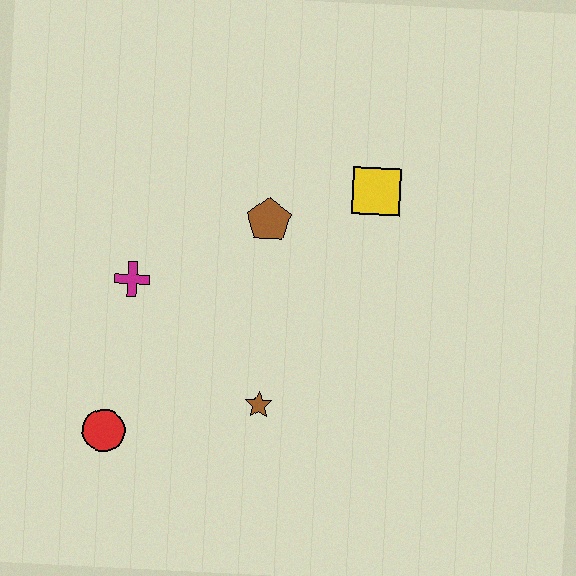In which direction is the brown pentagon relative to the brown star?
The brown pentagon is above the brown star.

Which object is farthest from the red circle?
The yellow square is farthest from the red circle.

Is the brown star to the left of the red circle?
No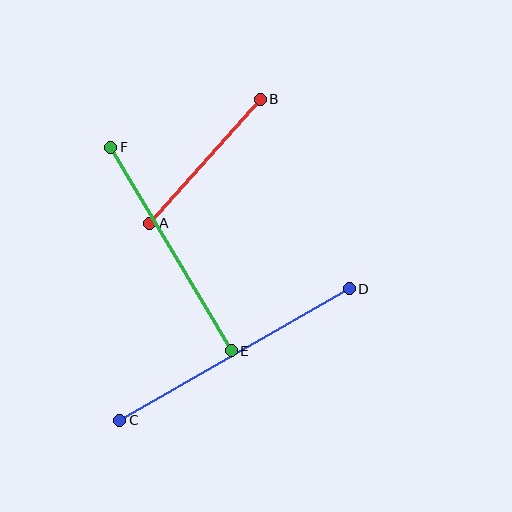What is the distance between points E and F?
The distance is approximately 237 pixels.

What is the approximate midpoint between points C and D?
The midpoint is at approximately (234, 355) pixels.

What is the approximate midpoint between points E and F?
The midpoint is at approximately (171, 249) pixels.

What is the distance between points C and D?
The distance is approximately 265 pixels.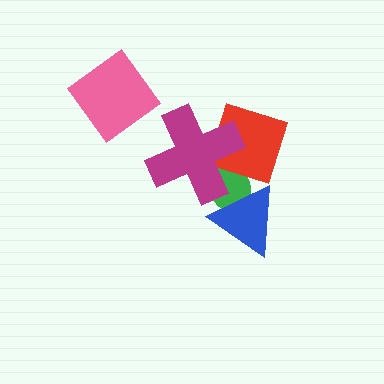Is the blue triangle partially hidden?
No, no other shape covers it.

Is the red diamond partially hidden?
Yes, it is partially covered by another shape.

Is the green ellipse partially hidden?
Yes, it is partially covered by another shape.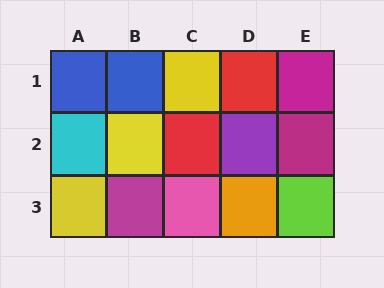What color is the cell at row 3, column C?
Pink.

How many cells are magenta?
3 cells are magenta.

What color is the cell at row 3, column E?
Lime.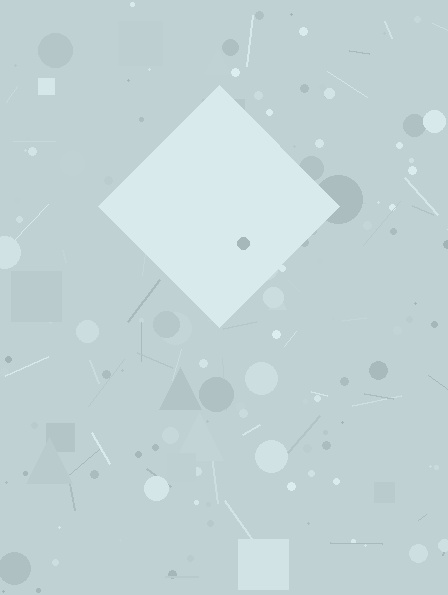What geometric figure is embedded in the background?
A diamond is embedded in the background.